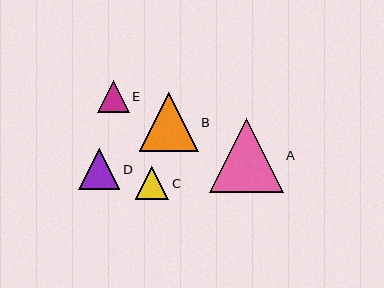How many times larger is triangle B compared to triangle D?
Triangle B is approximately 1.4 times the size of triangle D.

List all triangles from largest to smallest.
From largest to smallest: A, B, D, C, E.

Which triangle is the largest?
Triangle A is the largest with a size of approximately 74 pixels.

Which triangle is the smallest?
Triangle E is the smallest with a size of approximately 32 pixels.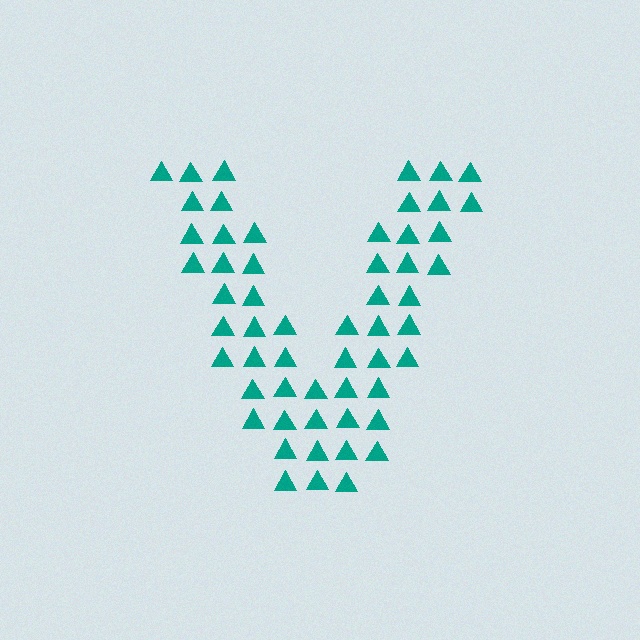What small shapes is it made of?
It is made of small triangles.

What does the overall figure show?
The overall figure shows the letter V.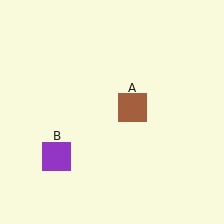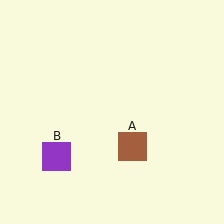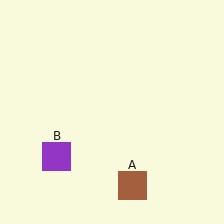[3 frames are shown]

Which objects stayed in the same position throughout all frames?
Purple square (object B) remained stationary.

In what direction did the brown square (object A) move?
The brown square (object A) moved down.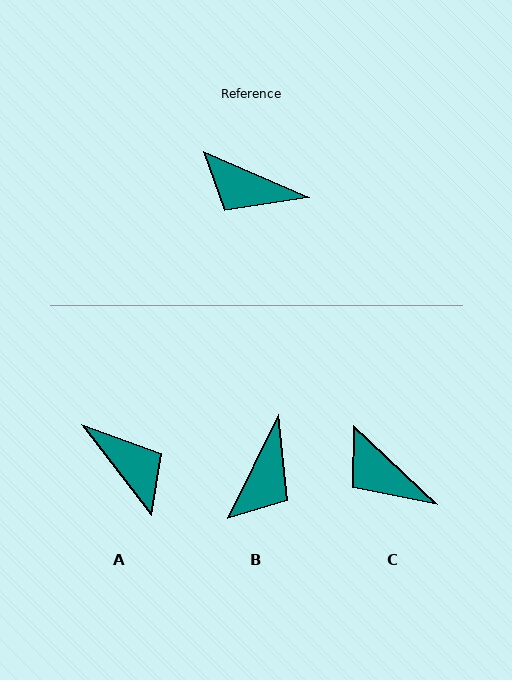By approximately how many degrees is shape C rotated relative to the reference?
Approximately 20 degrees clockwise.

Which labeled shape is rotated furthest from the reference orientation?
A, about 151 degrees away.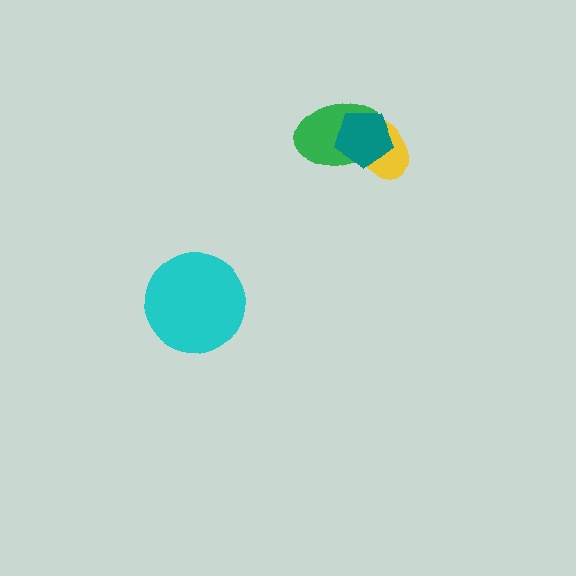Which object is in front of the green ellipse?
The teal pentagon is in front of the green ellipse.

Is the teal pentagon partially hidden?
No, no other shape covers it.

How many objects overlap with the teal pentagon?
2 objects overlap with the teal pentagon.